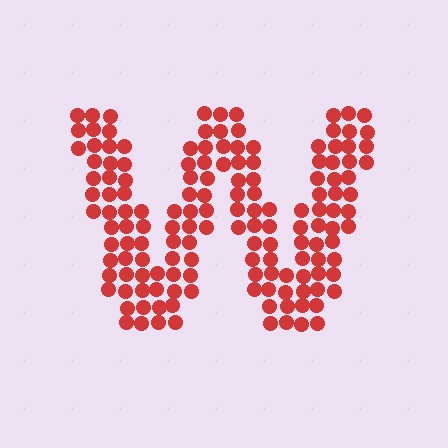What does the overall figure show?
The overall figure shows the letter W.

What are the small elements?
The small elements are circles.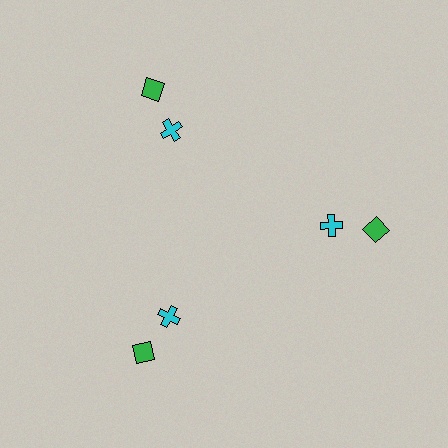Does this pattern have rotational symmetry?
Yes, this pattern has 3-fold rotational symmetry. It looks the same after rotating 120 degrees around the center.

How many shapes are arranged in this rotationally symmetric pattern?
There are 6 shapes, arranged in 3 groups of 2.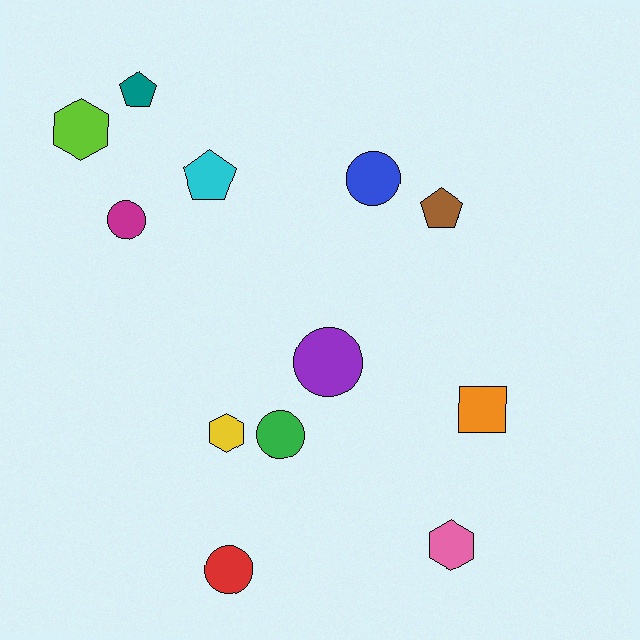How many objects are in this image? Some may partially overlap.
There are 12 objects.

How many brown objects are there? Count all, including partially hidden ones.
There is 1 brown object.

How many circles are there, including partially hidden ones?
There are 5 circles.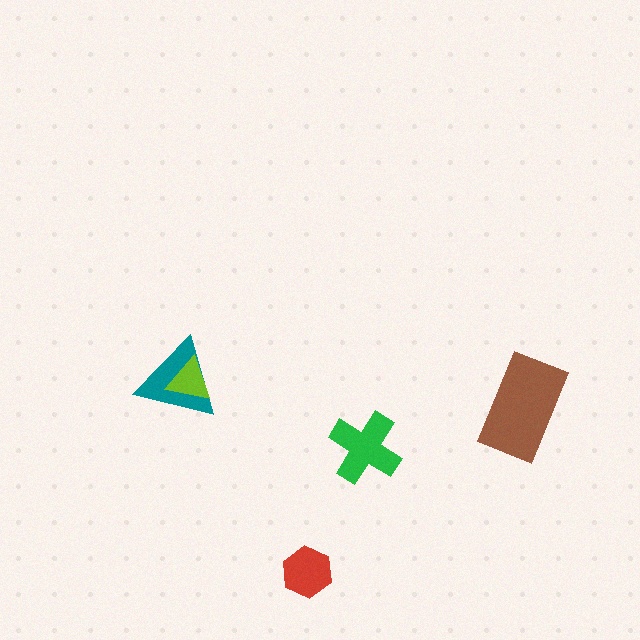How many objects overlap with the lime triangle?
1 object overlaps with the lime triangle.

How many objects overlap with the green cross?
0 objects overlap with the green cross.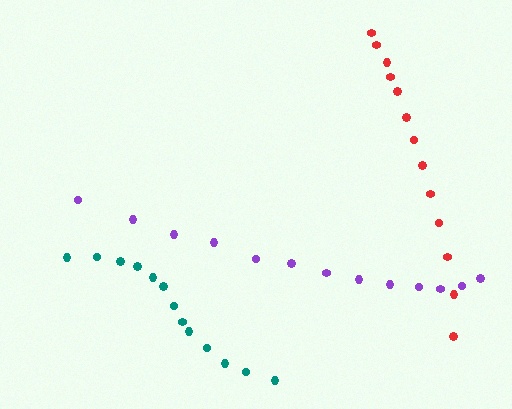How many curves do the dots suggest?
There are 3 distinct paths.